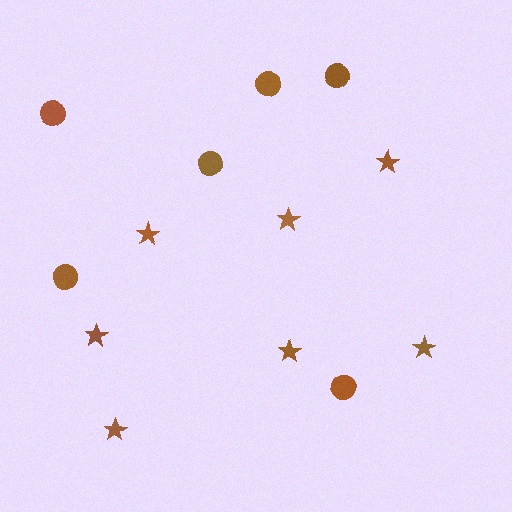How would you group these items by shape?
There are 2 groups: one group of stars (7) and one group of circles (6).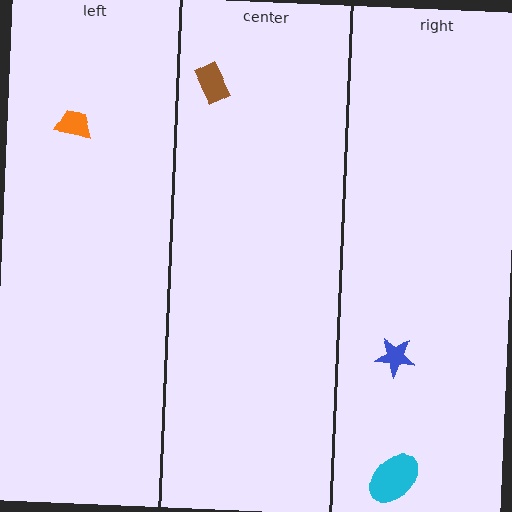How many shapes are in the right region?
2.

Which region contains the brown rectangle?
The center region.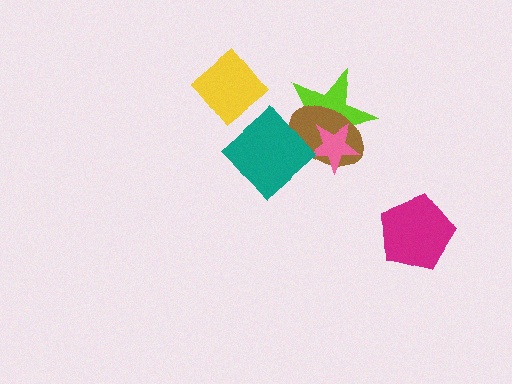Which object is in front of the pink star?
The teal diamond is in front of the pink star.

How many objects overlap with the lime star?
3 objects overlap with the lime star.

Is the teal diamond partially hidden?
No, no other shape covers it.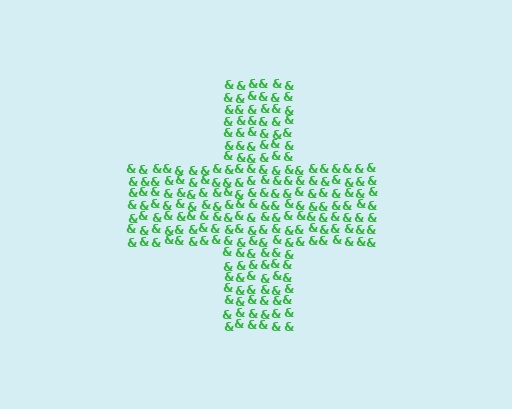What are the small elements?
The small elements are ampersands.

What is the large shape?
The large shape is a cross.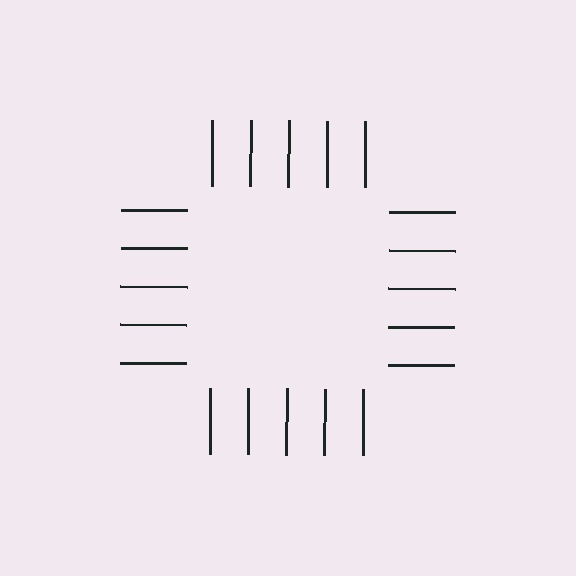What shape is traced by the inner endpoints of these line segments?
An illusory square — the line segments terminate on its edges but no continuous stroke is drawn.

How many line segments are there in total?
20 — 5 along each of the 4 edges.